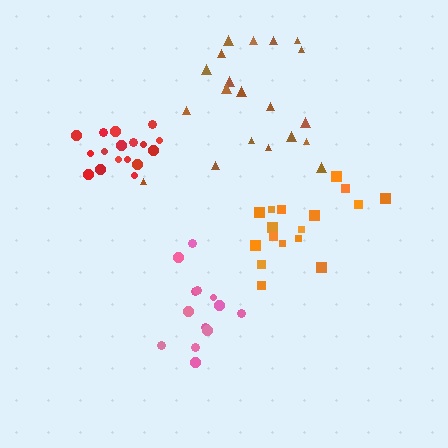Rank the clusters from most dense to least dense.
red, pink, orange, brown.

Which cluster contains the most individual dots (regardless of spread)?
Brown (20).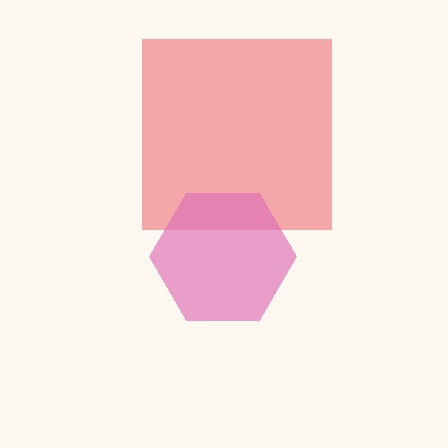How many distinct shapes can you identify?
There are 2 distinct shapes: a red square, a pink hexagon.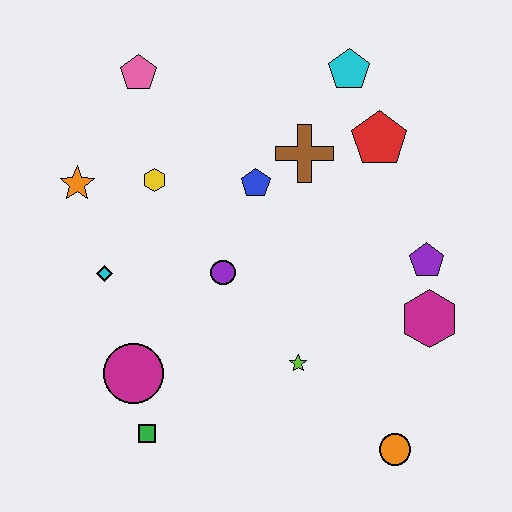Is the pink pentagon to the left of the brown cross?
Yes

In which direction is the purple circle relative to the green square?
The purple circle is above the green square.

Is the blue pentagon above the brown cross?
No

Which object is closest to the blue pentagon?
The brown cross is closest to the blue pentagon.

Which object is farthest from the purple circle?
The orange circle is farthest from the purple circle.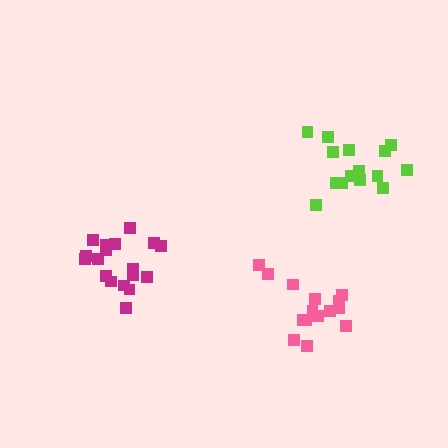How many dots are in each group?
Group 1: 15 dots, Group 2: 15 dots, Group 3: 18 dots (48 total).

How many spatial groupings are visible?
There are 3 spatial groupings.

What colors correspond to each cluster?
The clusters are colored: lime, pink, magenta.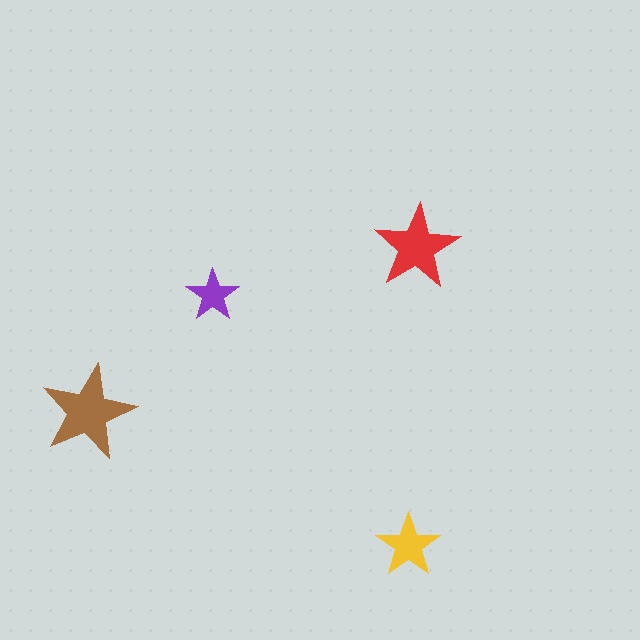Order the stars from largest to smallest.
the brown one, the red one, the yellow one, the purple one.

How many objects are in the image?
There are 4 objects in the image.